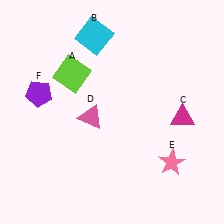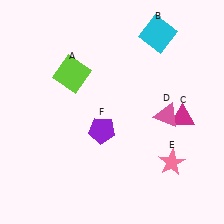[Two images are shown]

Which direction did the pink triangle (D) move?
The pink triangle (D) moved right.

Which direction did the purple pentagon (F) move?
The purple pentagon (F) moved right.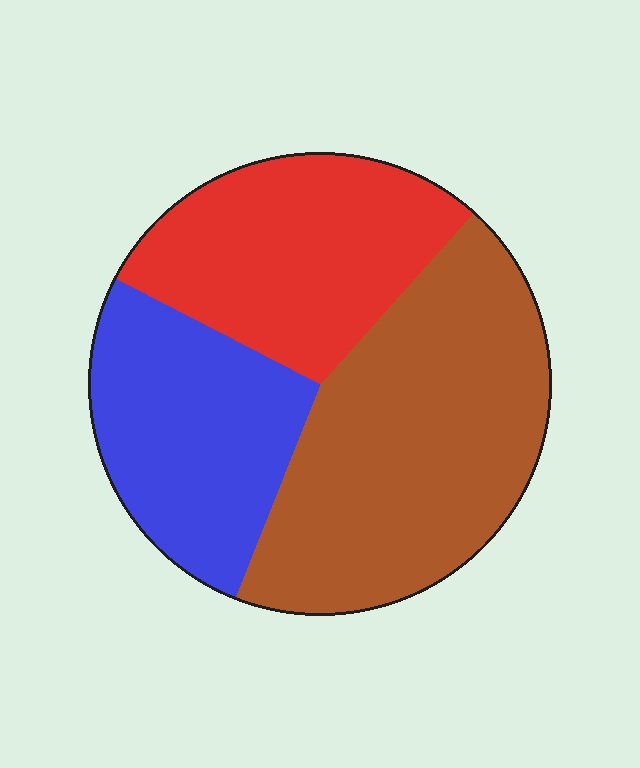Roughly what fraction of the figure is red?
Red covers 29% of the figure.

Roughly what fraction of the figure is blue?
Blue takes up about one quarter (1/4) of the figure.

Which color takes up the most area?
Brown, at roughly 45%.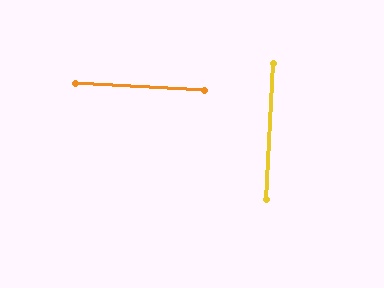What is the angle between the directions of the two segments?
Approximately 90 degrees.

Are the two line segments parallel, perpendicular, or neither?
Perpendicular — they meet at approximately 90°.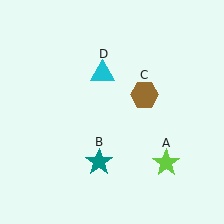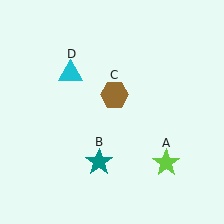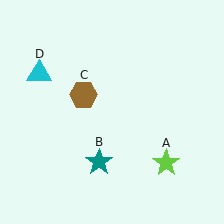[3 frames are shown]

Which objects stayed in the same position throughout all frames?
Lime star (object A) and teal star (object B) remained stationary.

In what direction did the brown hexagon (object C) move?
The brown hexagon (object C) moved left.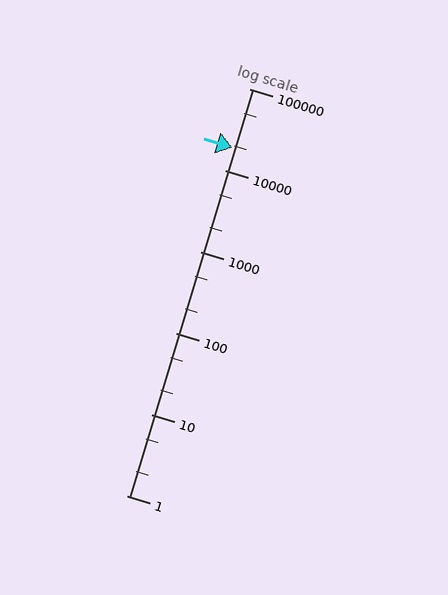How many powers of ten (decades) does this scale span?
The scale spans 5 decades, from 1 to 100000.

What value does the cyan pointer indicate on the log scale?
The pointer indicates approximately 19000.